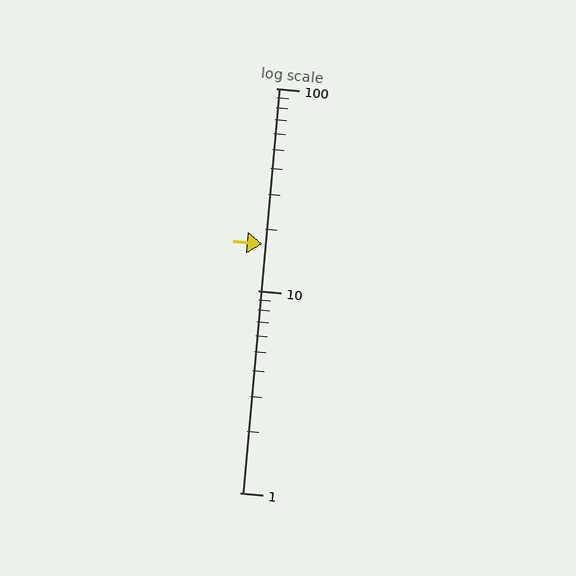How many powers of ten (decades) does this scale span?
The scale spans 2 decades, from 1 to 100.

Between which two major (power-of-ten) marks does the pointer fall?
The pointer is between 10 and 100.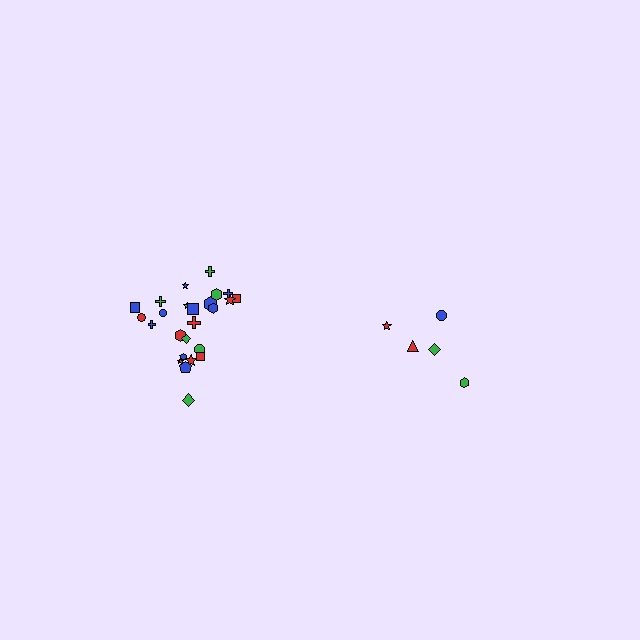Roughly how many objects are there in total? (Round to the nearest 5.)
Roughly 30 objects in total.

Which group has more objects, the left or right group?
The left group.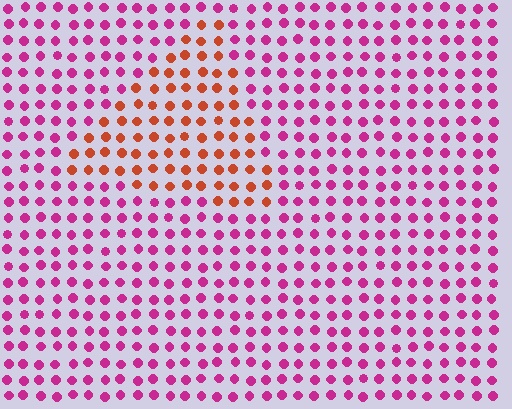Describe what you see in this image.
The image is filled with small magenta elements in a uniform arrangement. A triangle-shaped region is visible where the elements are tinted to a slightly different hue, forming a subtle color boundary.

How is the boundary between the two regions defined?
The boundary is defined purely by a slight shift in hue (about 51 degrees). Spacing, size, and orientation are identical on both sides.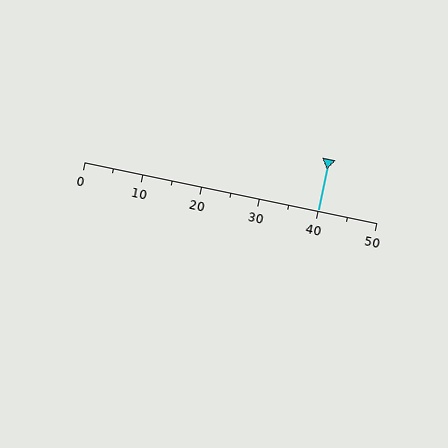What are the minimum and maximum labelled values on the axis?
The axis runs from 0 to 50.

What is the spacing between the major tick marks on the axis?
The major ticks are spaced 10 apart.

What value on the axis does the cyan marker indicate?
The marker indicates approximately 40.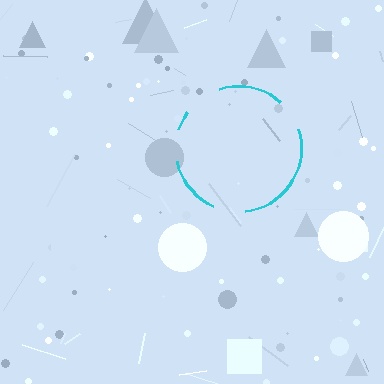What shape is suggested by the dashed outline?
The dashed outline suggests a circle.